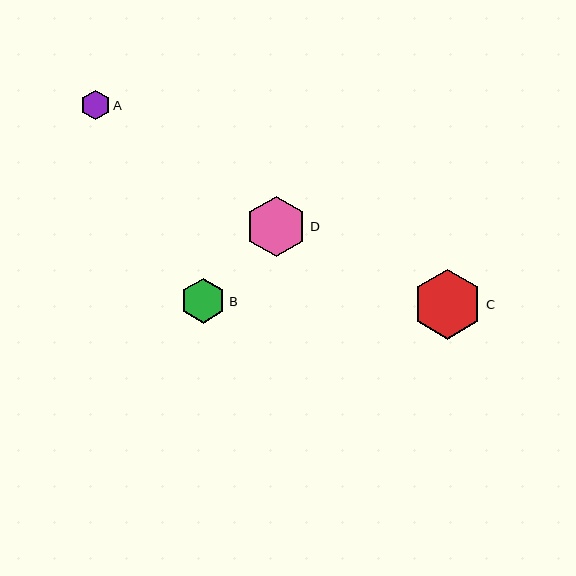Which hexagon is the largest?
Hexagon C is the largest with a size of approximately 70 pixels.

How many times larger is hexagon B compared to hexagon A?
Hexagon B is approximately 1.5 times the size of hexagon A.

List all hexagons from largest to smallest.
From largest to smallest: C, D, B, A.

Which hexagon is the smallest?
Hexagon A is the smallest with a size of approximately 29 pixels.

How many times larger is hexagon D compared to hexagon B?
Hexagon D is approximately 1.4 times the size of hexagon B.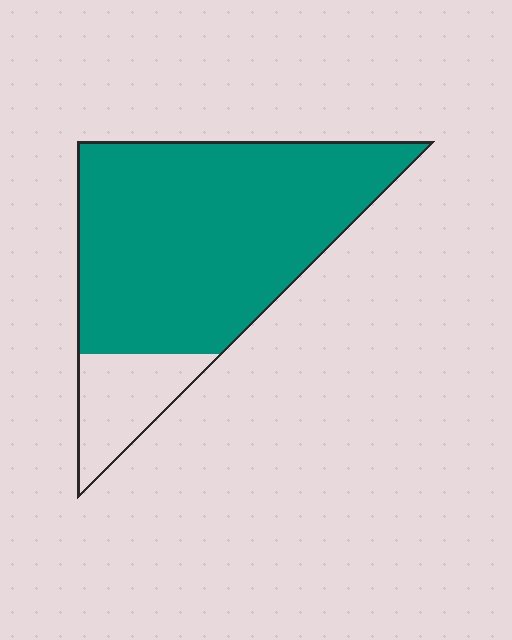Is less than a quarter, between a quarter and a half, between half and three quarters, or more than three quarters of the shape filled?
More than three quarters.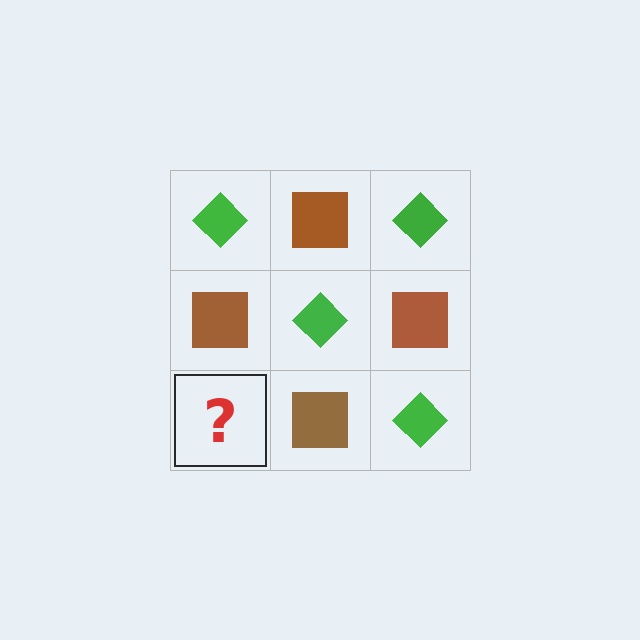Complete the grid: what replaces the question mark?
The question mark should be replaced with a green diamond.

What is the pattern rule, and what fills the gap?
The rule is that it alternates green diamond and brown square in a checkerboard pattern. The gap should be filled with a green diamond.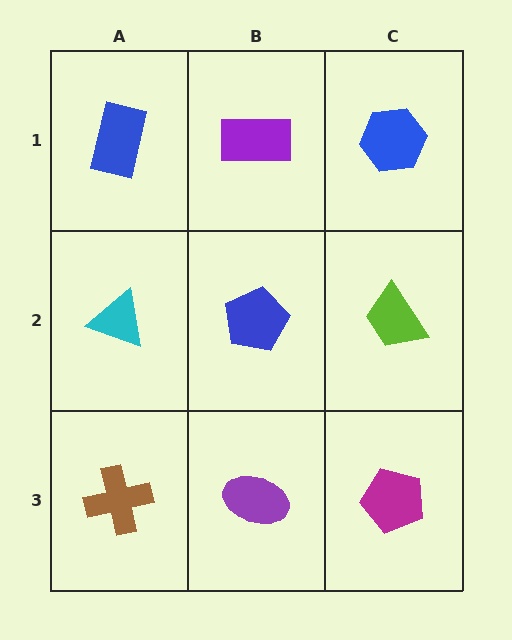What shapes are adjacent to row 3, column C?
A lime trapezoid (row 2, column C), a purple ellipse (row 3, column B).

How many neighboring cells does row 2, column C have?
3.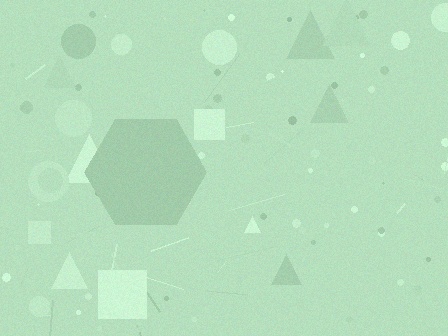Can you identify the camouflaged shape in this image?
The camouflaged shape is a hexagon.